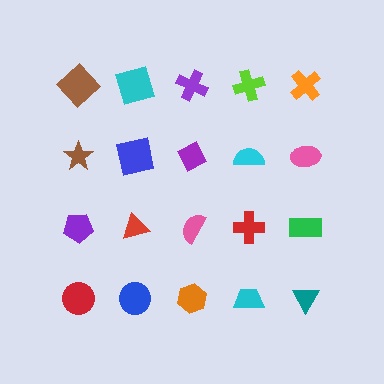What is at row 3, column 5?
A green rectangle.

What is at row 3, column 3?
A pink semicircle.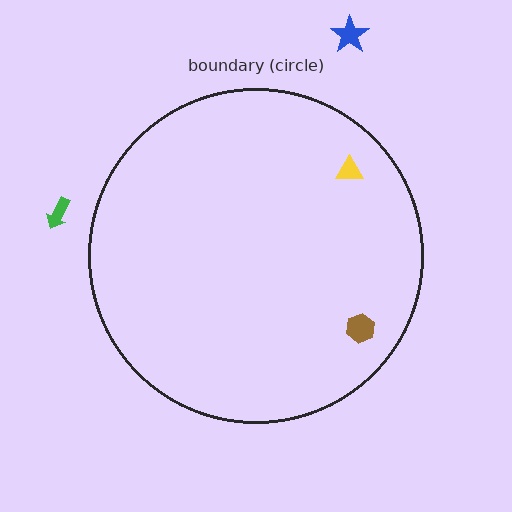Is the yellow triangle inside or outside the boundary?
Inside.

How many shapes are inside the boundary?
2 inside, 2 outside.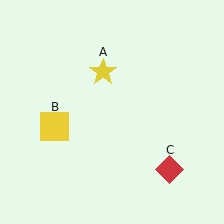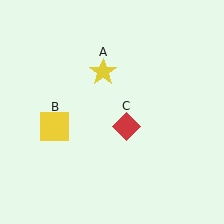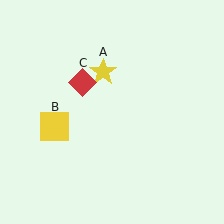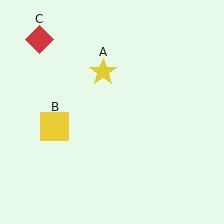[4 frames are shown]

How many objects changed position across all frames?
1 object changed position: red diamond (object C).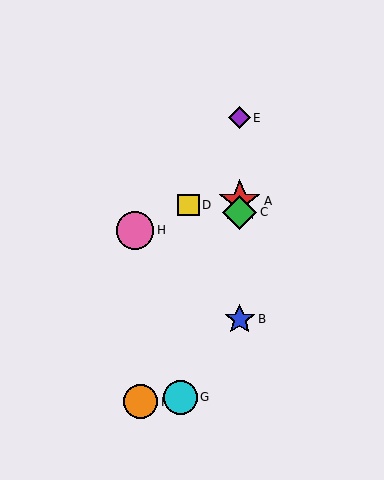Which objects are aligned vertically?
Objects A, B, C, E are aligned vertically.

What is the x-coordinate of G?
Object G is at x≈181.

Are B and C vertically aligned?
Yes, both are at x≈240.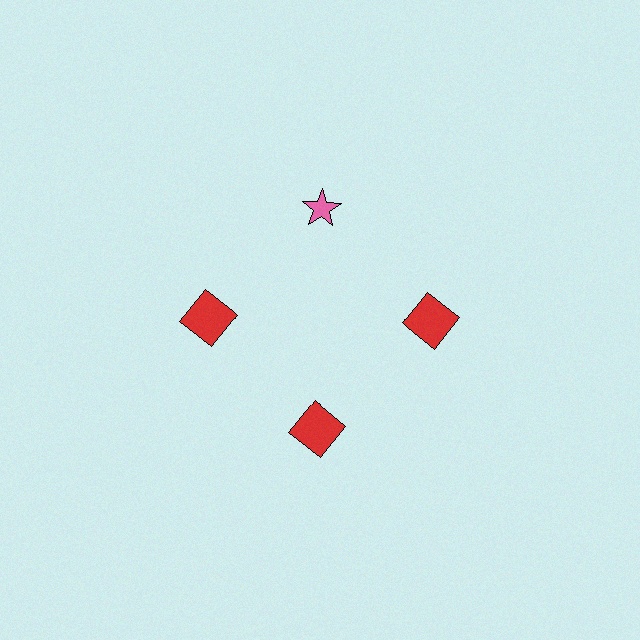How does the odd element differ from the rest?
It differs in both color (pink instead of red) and shape (star instead of square).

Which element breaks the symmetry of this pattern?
The pink star at roughly the 12 o'clock position breaks the symmetry. All other shapes are red squares.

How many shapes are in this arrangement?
There are 4 shapes arranged in a ring pattern.